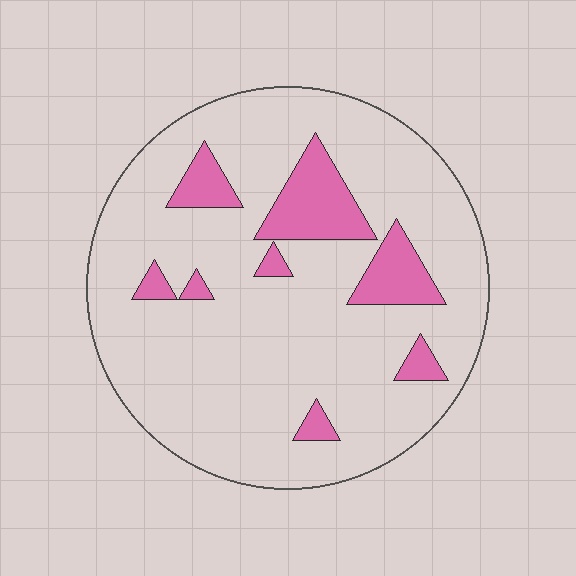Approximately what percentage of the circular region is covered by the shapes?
Approximately 15%.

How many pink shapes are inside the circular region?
8.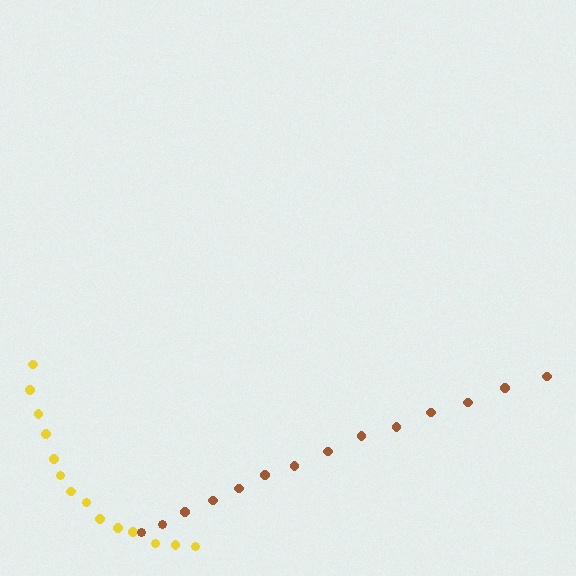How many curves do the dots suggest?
There are 2 distinct paths.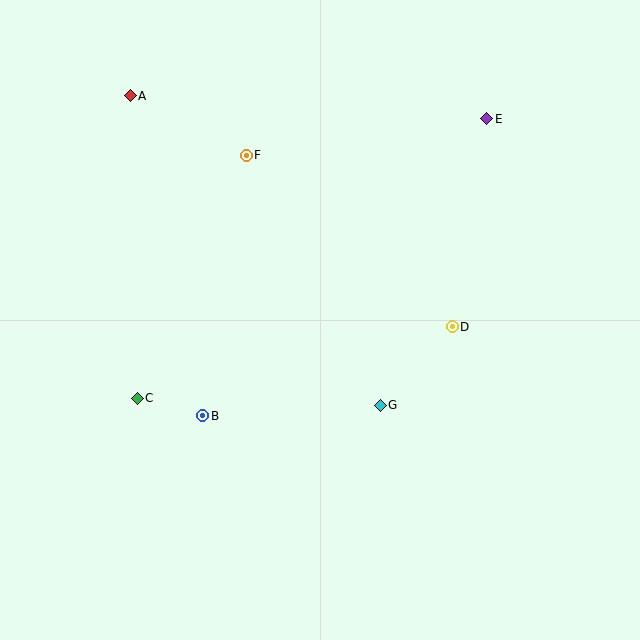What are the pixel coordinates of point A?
Point A is at (130, 96).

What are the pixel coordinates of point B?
Point B is at (203, 416).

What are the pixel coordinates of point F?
Point F is at (246, 155).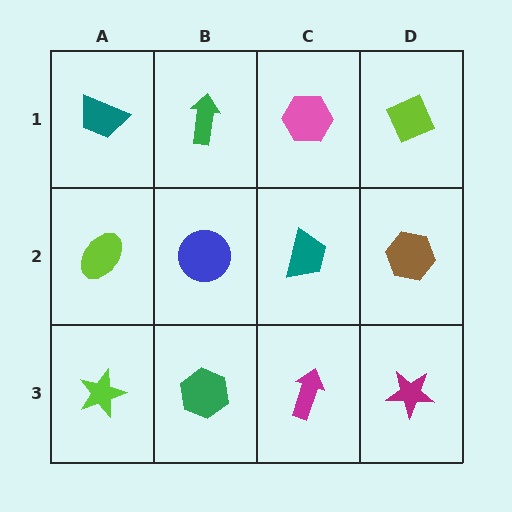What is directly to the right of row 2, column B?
A teal trapezoid.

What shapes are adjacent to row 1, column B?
A blue circle (row 2, column B), a teal trapezoid (row 1, column A), a pink hexagon (row 1, column C).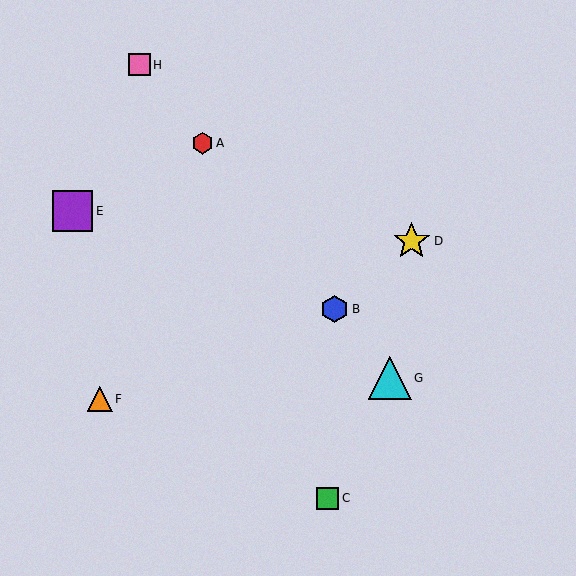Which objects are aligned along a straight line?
Objects A, B, G, H are aligned along a straight line.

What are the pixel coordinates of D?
Object D is at (412, 241).